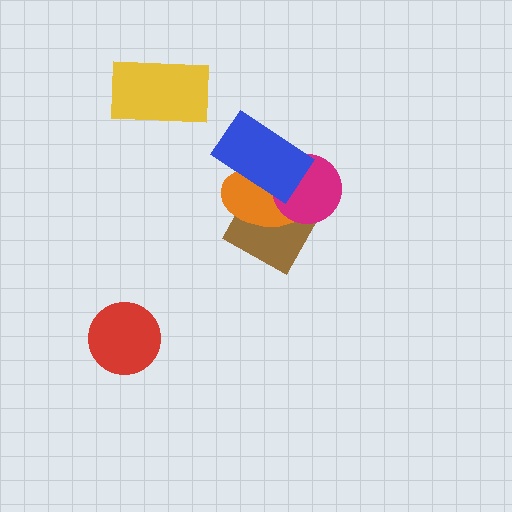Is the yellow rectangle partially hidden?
No, no other shape covers it.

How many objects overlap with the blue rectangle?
3 objects overlap with the blue rectangle.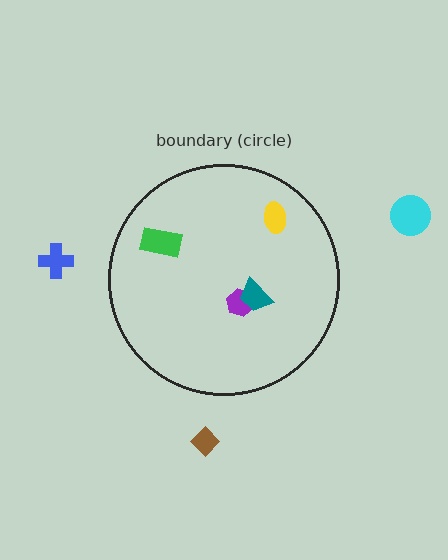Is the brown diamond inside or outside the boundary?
Outside.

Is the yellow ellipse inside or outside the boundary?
Inside.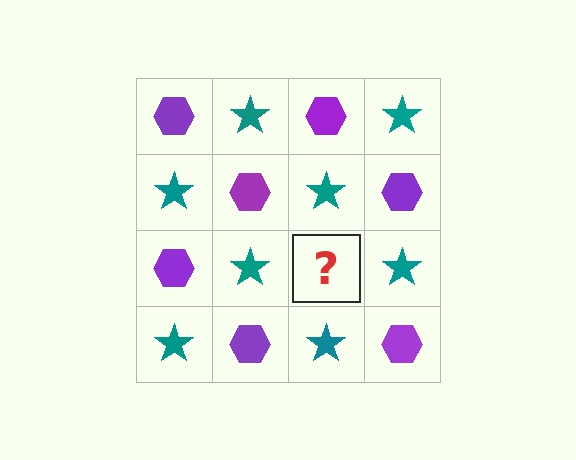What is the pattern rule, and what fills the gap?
The rule is that it alternates purple hexagon and teal star in a checkerboard pattern. The gap should be filled with a purple hexagon.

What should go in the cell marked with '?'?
The missing cell should contain a purple hexagon.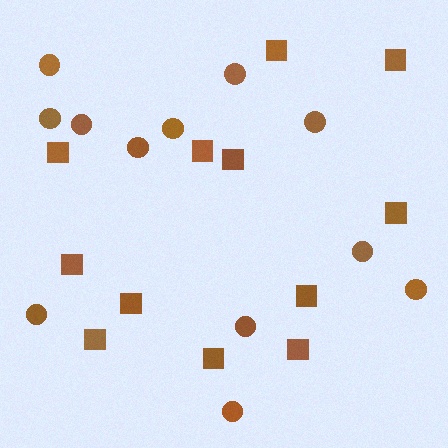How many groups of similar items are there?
There are 2 groups: one group of circles (12) and one group of squares (12).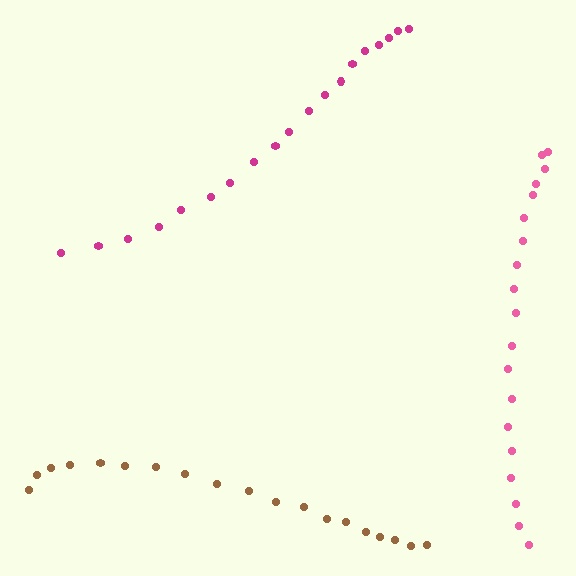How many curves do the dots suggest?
There are 3 distinct paths.